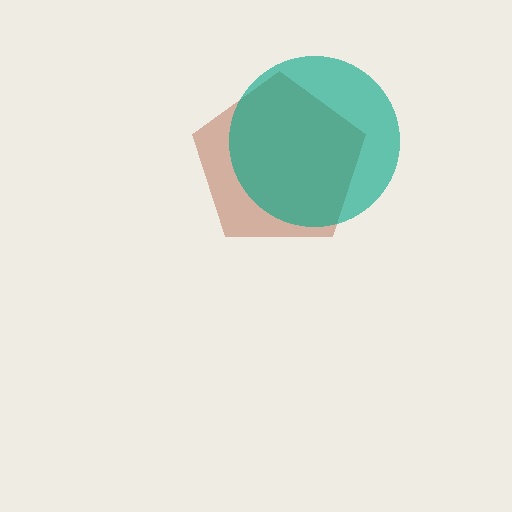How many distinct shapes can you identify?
There are 2 distinct shapes: a brown pentagon, a teal circle.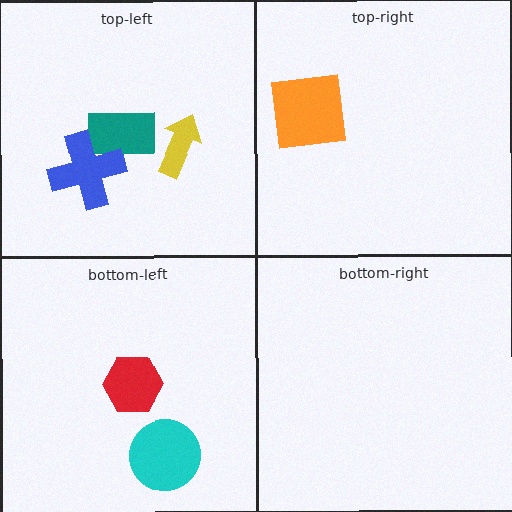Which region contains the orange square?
The top-right region.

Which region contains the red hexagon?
The bottom-left region.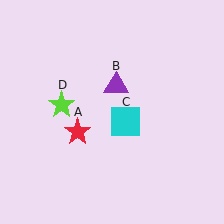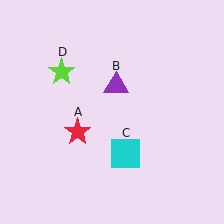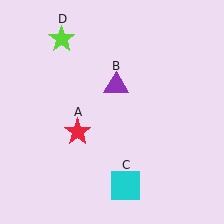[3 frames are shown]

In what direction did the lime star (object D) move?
The lime star (object D) moved up.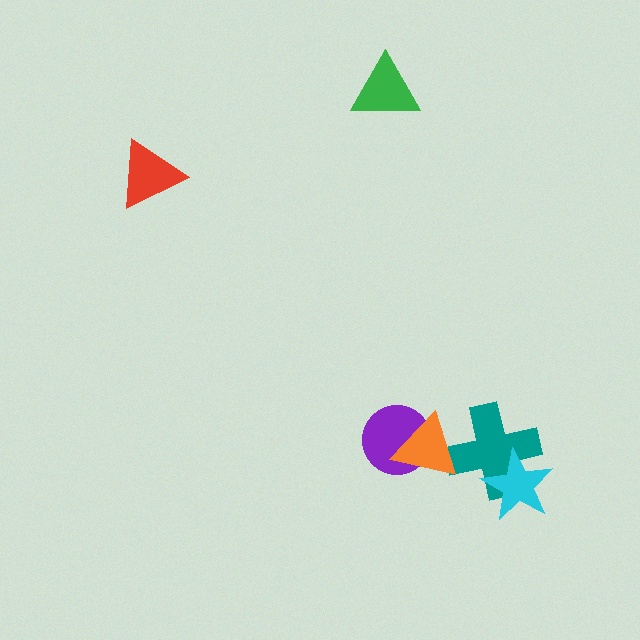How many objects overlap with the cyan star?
1 object overlaps with the cyan star.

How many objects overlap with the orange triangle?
2 objects overlap with the orange triangle.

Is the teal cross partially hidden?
Yes, it is partially covered by another shape.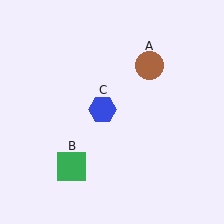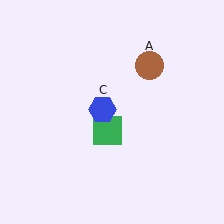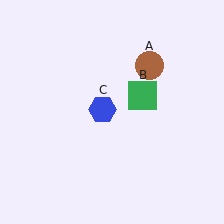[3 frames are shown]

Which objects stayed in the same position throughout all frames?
Brown circle (object A) and blue hexagon (object C) remained stationary.